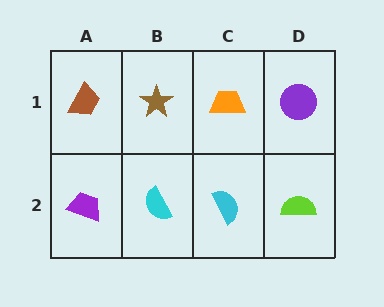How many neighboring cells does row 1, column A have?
2.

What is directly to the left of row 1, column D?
An orange trapezoid.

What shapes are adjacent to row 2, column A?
A brown trapezoid (row 1, column A), a cyan semicircle (row 2, column B).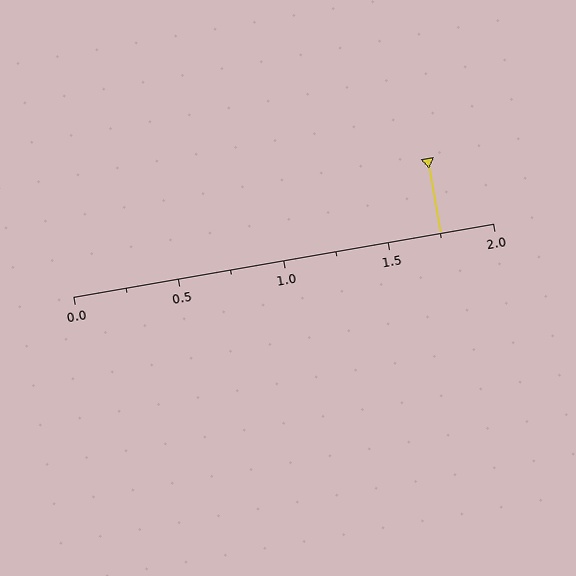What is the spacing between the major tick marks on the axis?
The major ticks are spaced 0.5 apart.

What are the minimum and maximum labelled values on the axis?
The axis runs from 0.0 to 2.0.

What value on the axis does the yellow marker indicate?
The marker indicates approximately 1.75.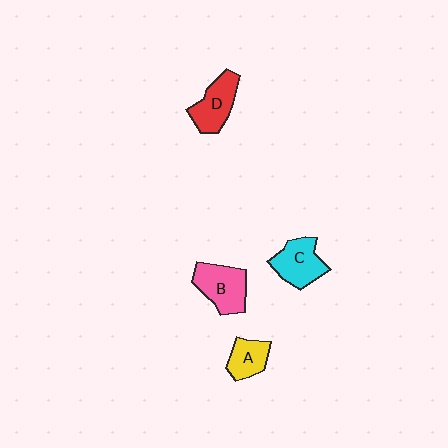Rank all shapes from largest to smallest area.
From largest to smallest: B (pink), C (cyan), D (red), A (yellow).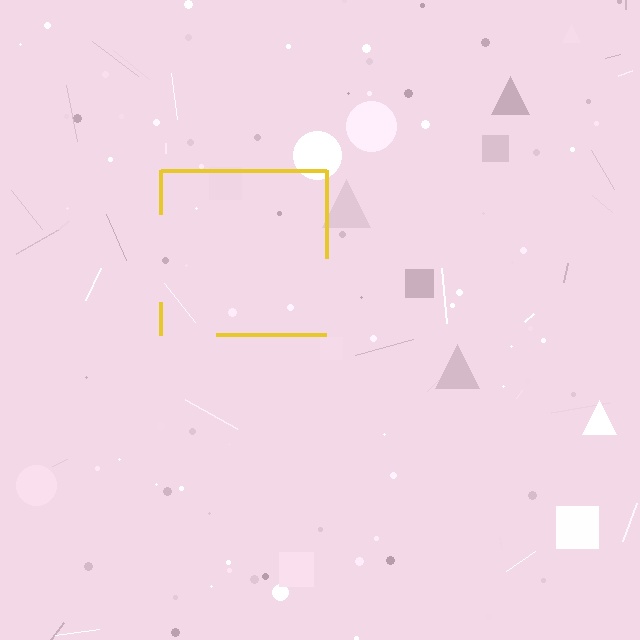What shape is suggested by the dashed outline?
The dashed outline suggests a square.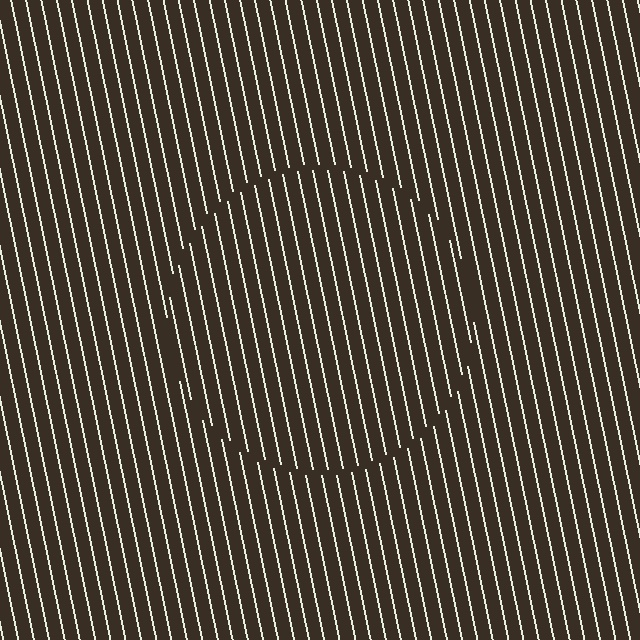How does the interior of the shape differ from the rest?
The interior of the shape contains the same grating, shifted by half a period — the contour is defined by the phase discontinuity where line-ends from the inner and outer gratings abut.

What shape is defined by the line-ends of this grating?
An illusory circle. The interior of the shape contains the same grating, shifted by half a period — the contour is defined by the phase discontinuity where line-ends from the inner and outer gratings abut.